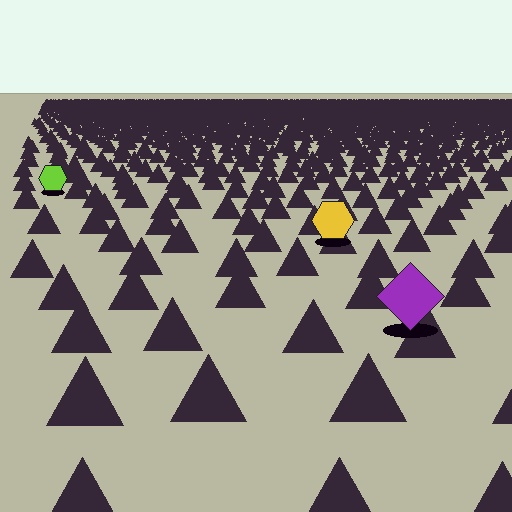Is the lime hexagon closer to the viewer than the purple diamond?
No. The purple diamond is closer — you can tell from the texture gradient: the ground texture is coarser near it.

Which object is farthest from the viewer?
The lime hexagon is farthest from the viewer. It appears smaller and the ground texture around it is denser.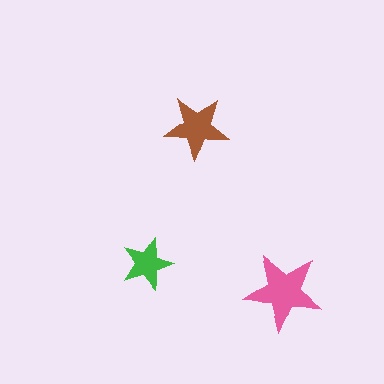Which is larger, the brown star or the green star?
The brown one.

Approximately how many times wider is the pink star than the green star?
About 1.5 times wider.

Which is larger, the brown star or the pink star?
The pink one.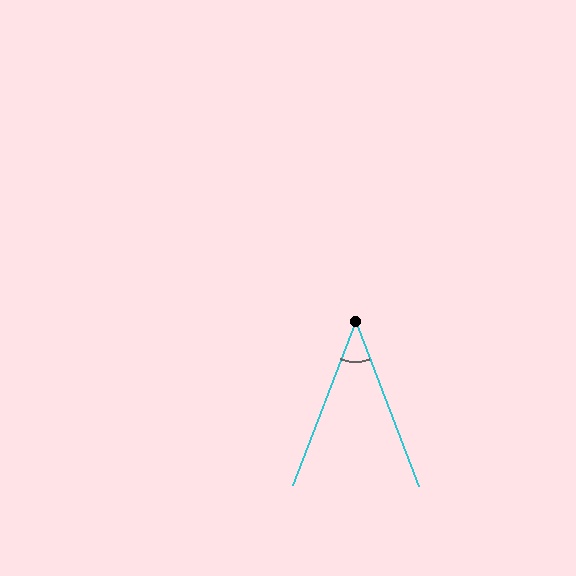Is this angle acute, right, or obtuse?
It is acute.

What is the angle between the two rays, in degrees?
Approximately 42 degrees.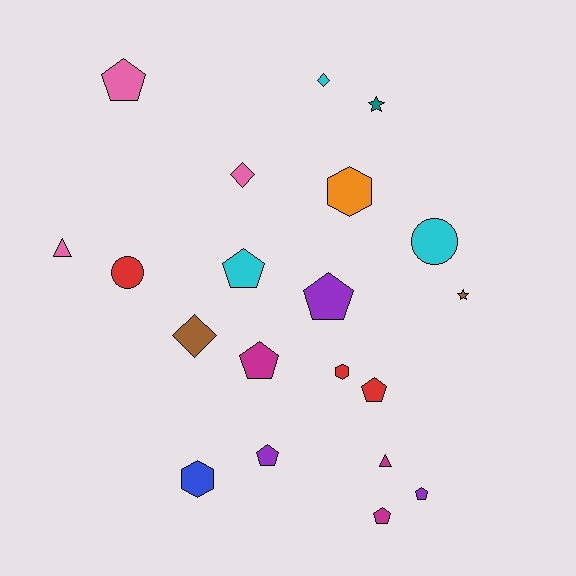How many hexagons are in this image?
There are 3 hexagons.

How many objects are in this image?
There are 20 objects.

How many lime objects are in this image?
There are no lime objects.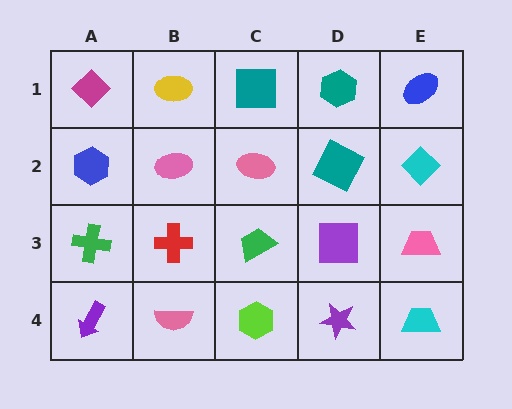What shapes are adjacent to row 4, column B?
A red cross (row 3, column B), a purple arrow (row 4, column A), a lime hexagon (row 4, column C).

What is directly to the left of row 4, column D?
A lime hexagon.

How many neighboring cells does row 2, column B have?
4.